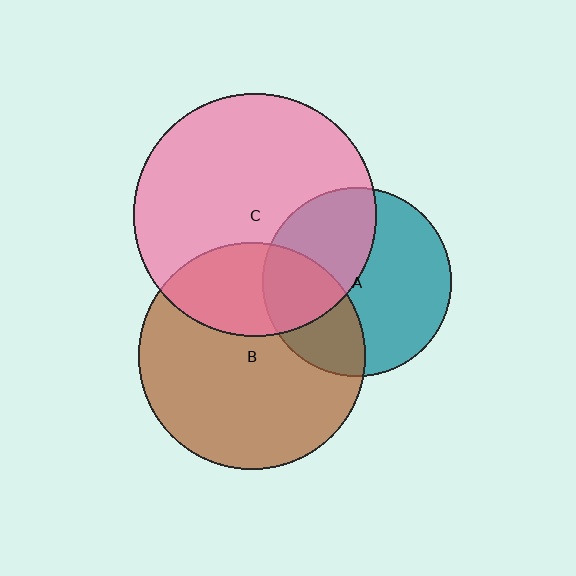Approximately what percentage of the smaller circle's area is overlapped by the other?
Approximately 30%.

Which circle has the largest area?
Circle C (pink).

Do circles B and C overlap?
Yes.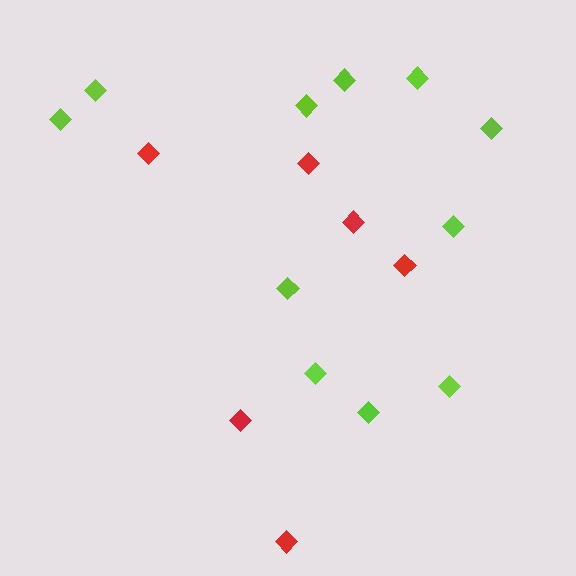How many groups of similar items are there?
There are 2 groups: one group of red diamonds (6) and one group of lime diamonds (11).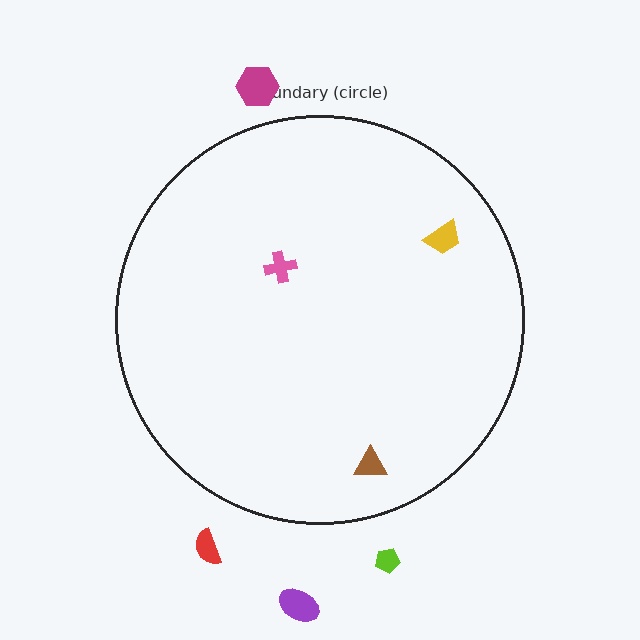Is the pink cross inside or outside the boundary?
Inside.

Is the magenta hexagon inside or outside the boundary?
Outside.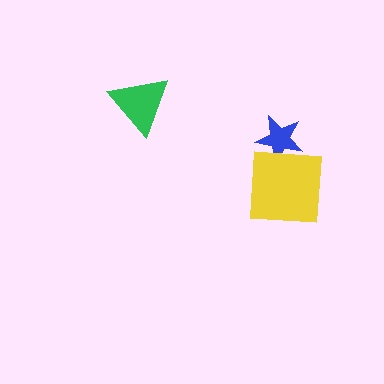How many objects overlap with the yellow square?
1 object overlaps with the yellow square.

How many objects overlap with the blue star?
1 object overlaps with the blue star.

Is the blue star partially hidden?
Yes, it is partially covered by another shape.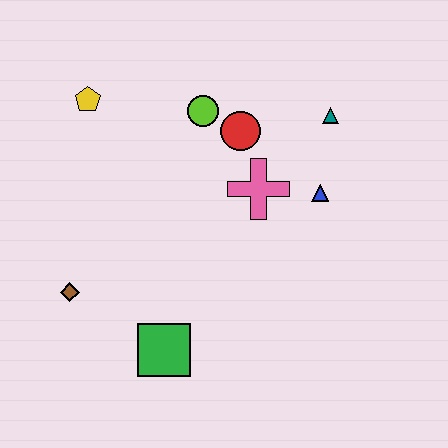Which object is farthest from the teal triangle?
The brown diamond is farthest from the teal triangle.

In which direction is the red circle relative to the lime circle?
The red circle is to the right of the lime circle.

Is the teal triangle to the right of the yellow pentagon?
Yes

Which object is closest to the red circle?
The lime circle is closest to the red circle.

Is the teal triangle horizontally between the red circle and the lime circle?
No